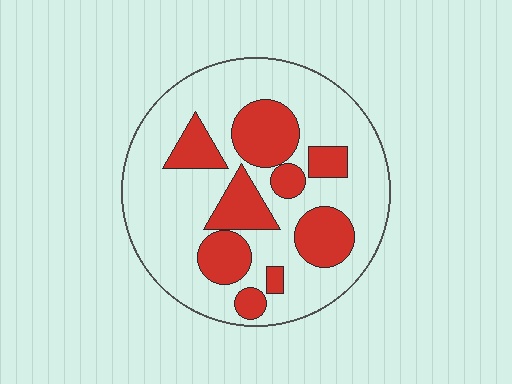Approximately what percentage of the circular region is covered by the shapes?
Approximately 30%.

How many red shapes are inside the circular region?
9.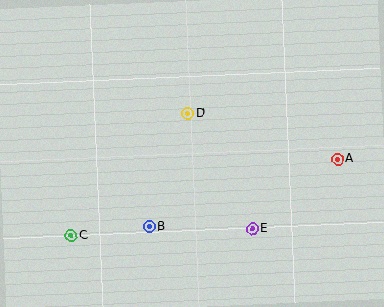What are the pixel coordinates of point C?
Point C is at (71, 235).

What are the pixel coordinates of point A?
Point A is at (338, 159).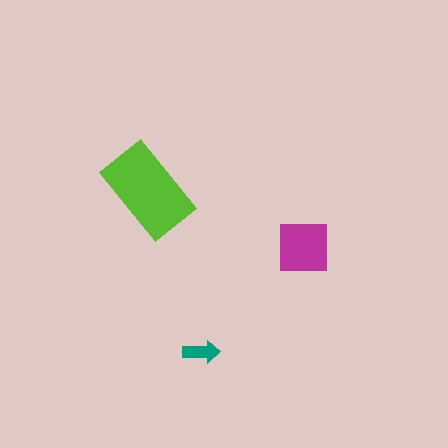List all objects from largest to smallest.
The lime rectangle, the magenta square, the teal arrow.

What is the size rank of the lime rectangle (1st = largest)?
1st.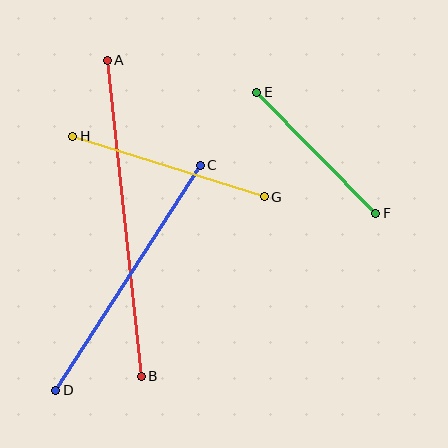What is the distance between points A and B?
The distance is approximately 318 pixels.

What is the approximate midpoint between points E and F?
The midpoint is at approximately (316, 153) pixels.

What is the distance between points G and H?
The distance is approximately 201 pixels.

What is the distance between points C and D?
The distance is approximately 267 pixels.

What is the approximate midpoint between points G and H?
The midpoint is at approximately (169, 166) pixels.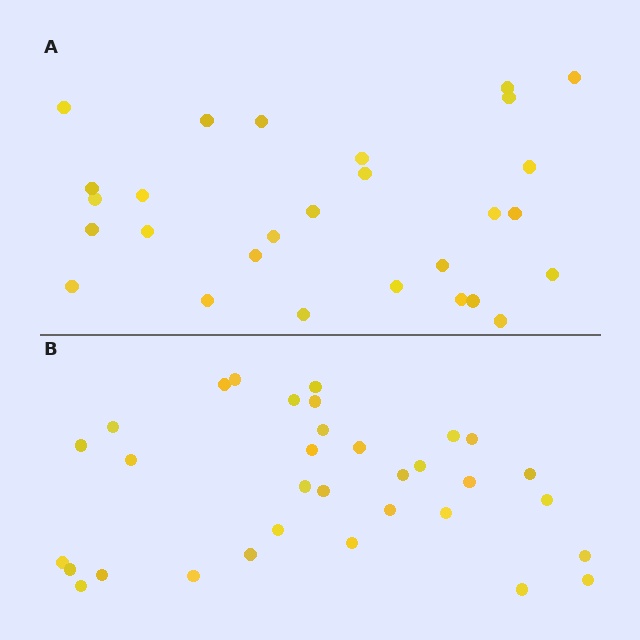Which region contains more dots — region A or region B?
Region B (the bottom region) has more dots.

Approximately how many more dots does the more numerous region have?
Region B has about 5 more dots than region A.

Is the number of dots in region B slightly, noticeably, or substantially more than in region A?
Region B has only slightly more — the two regions are fairly close. The ratio is roughly 1.2 to 1.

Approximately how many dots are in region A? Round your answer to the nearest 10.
About 30 dots. (The exact count is 28, which rounds to 30.)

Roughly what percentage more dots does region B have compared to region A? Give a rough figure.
About 20% more.